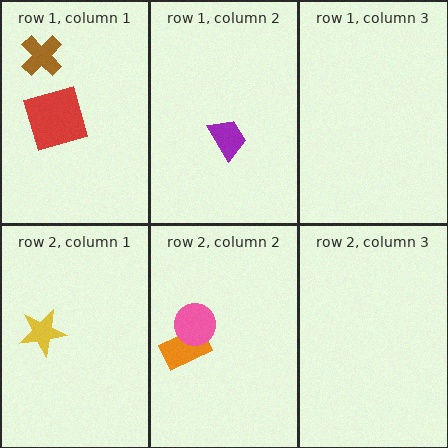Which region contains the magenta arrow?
The row 1, column 1 region.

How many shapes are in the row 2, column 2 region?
2.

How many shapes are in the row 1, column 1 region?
3.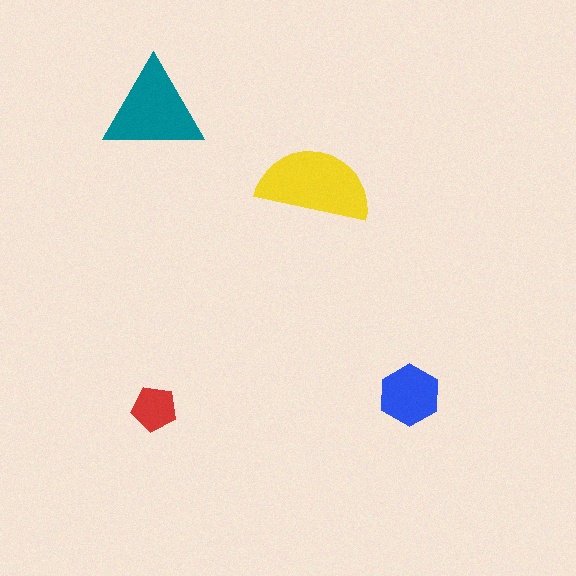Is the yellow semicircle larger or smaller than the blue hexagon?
Larger.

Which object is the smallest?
The red pentagon.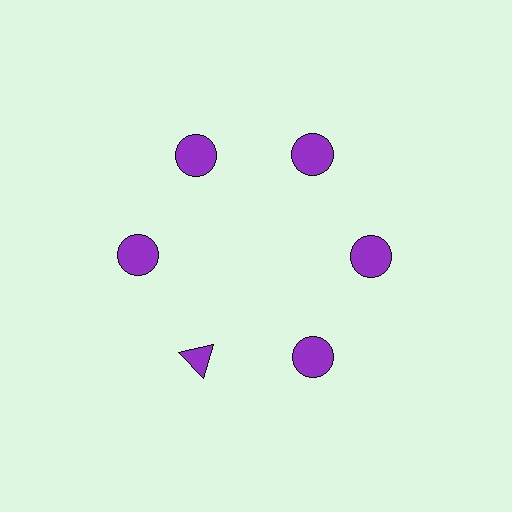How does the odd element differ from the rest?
It has a different shape: triangle instead of circle.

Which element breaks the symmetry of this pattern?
The purple triangle at roughly the 7 o'clock position breaks the symmetry. All other shapes are purple circles.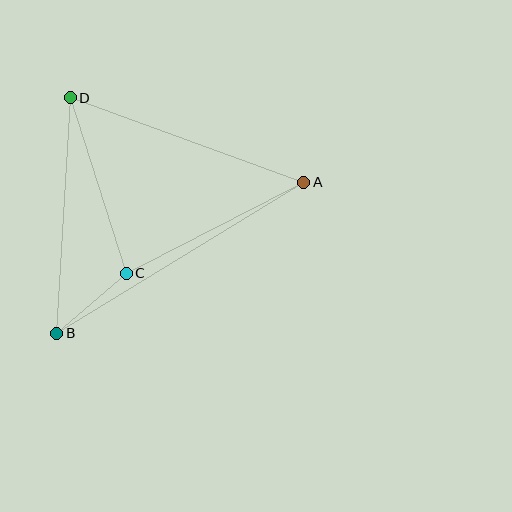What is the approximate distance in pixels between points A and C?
The distance between A and C is approximately 199 pixels.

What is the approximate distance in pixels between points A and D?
The distance between A and D is approximately 248 pixels.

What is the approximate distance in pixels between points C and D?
The distance between C and D is approximately 184 pixels.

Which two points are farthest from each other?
Points A and B are farthest from each other.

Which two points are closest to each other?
Points B and C are closest to each other.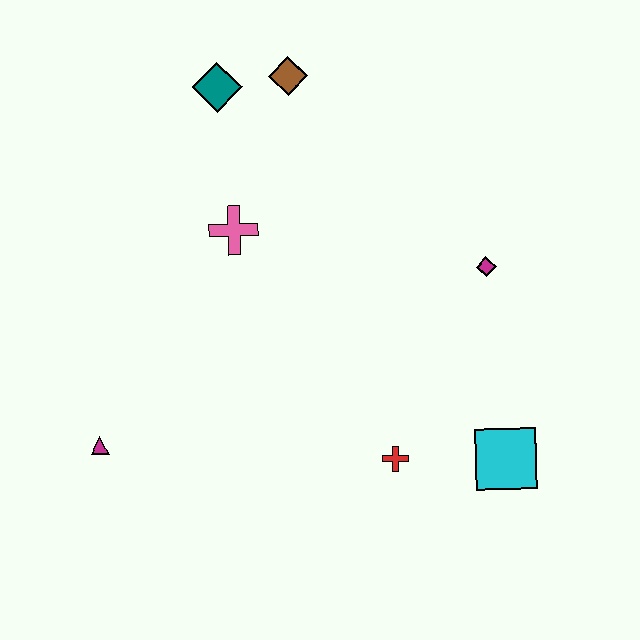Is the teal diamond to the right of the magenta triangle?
Yes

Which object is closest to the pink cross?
The teal diamond is closest to the pink cross.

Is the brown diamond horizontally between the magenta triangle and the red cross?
Yes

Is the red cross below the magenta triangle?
Yes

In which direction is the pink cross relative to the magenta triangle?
The pink cross is above the magenta triangle.